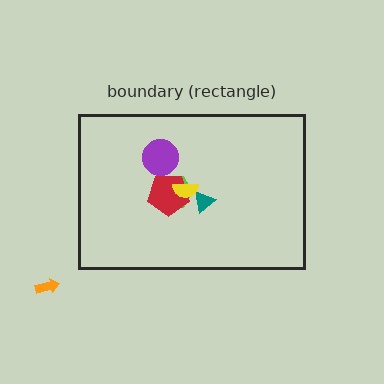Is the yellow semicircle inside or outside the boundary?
Inside.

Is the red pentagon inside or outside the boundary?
Inside.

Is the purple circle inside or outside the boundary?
Inside.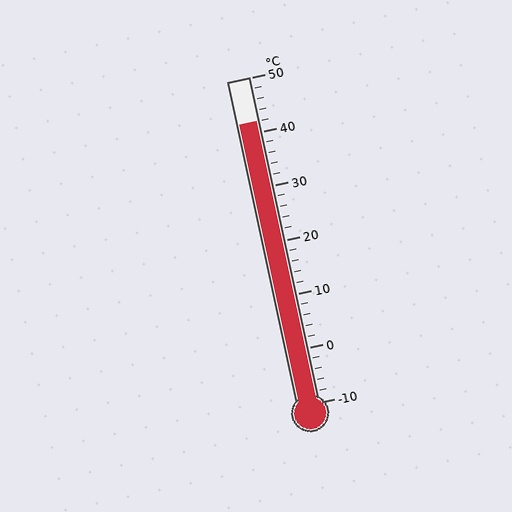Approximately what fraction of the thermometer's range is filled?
The thermometer is filled to approximately 85% of its range.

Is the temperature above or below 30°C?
The temperature is above 30°C.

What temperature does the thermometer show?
The thermometer shows approximately 42°C.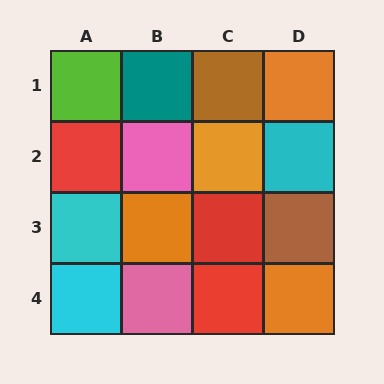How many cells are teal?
1 cell is teal.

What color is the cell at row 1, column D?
Orange.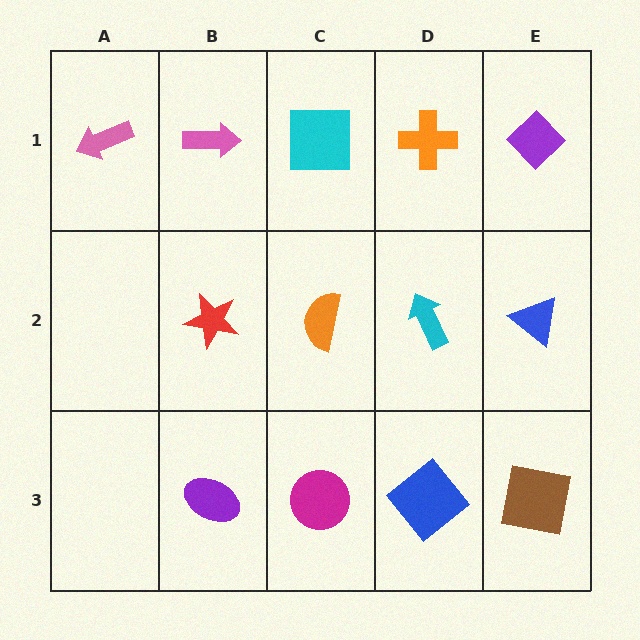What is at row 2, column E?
A blue triangle.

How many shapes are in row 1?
5 shapes.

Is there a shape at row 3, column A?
No, that cell is empty.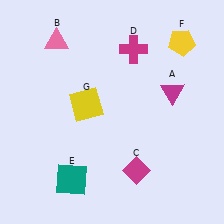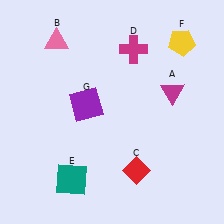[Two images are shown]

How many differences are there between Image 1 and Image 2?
There are 2 differences between the two images.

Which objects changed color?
C changed from magenta to red. G changed from yellow to purple.